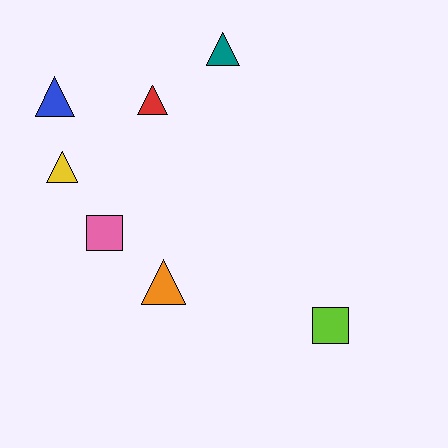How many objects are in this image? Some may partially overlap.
There are 7 objects.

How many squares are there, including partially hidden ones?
There are 2 squares.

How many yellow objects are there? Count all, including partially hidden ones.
There is 1 yellow object.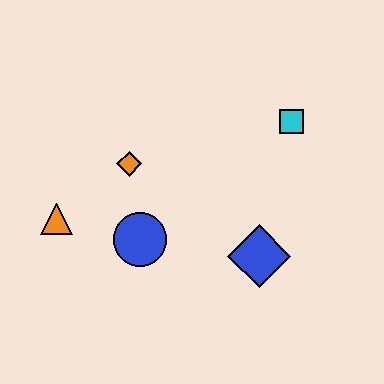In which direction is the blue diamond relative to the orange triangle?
The blue diamond is to the right of the orange triangle.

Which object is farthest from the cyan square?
The orange triangle is farthest from the cyan square.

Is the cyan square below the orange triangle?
No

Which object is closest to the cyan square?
The blue diamond is closest to the cyan square.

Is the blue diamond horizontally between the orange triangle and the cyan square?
Yes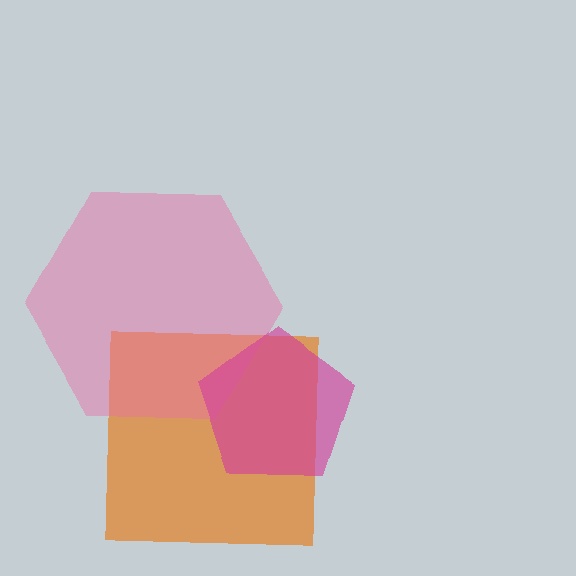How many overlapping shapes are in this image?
There are 3 overlapping shapes in the image.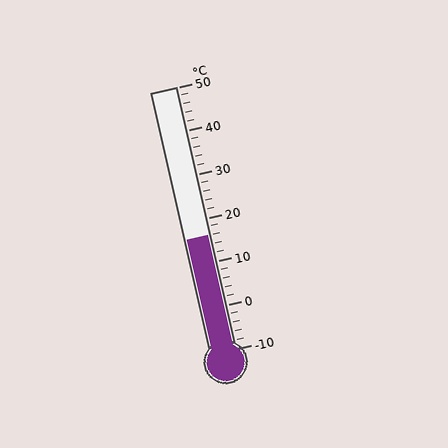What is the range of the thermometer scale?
The thermometer scale ranges from -10°C to 50°C.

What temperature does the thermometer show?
The thermometer shows approximately 16°C.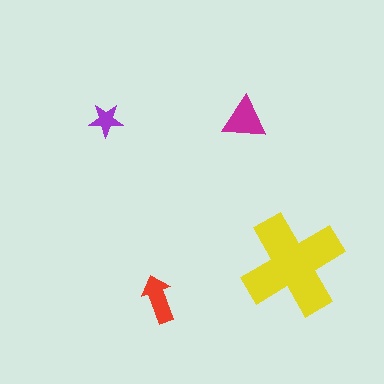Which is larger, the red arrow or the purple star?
The red arrow.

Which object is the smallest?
The purple star.